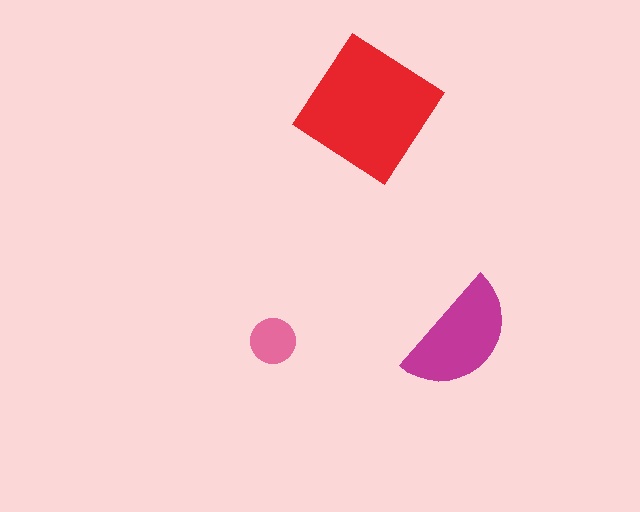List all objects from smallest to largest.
The pink circle, the magenta semicircle, the red diamond.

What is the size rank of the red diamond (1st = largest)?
1st.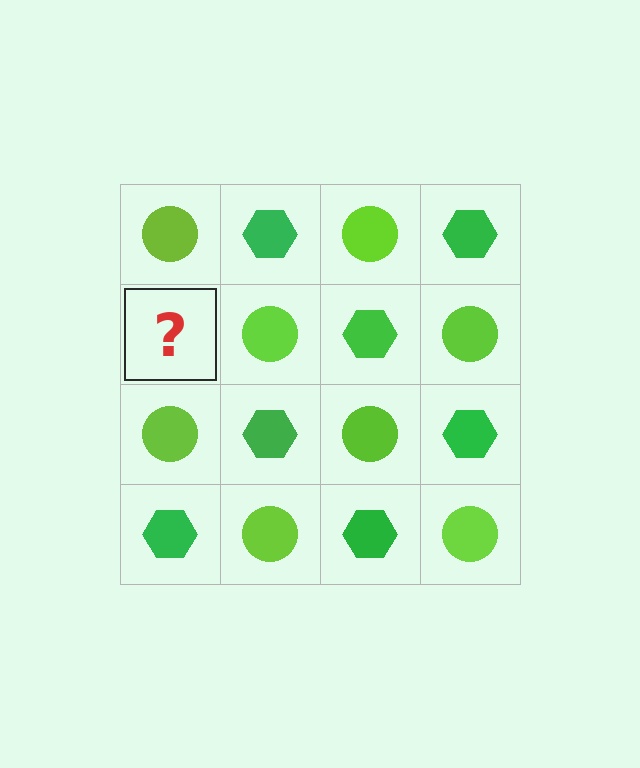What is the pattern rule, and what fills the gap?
The rule is that it alternates lime circle and green hexagon in a checkerboard pattern. The gap should be filled with a green hexagon.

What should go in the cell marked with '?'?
The missing cell should contain a green hexagon.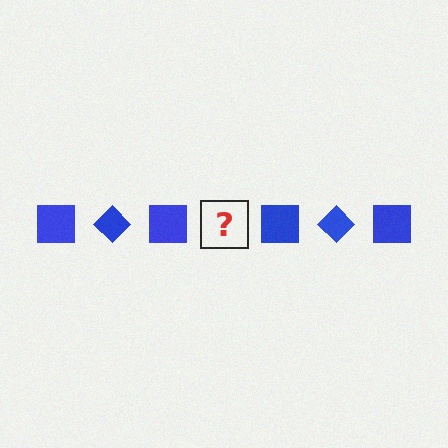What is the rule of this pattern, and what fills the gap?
The rule is that the pattern cycles through square, diamond shapes in blue. The gap should be filled with a blue diamond.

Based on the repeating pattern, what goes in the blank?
The blank should be a blue diamond.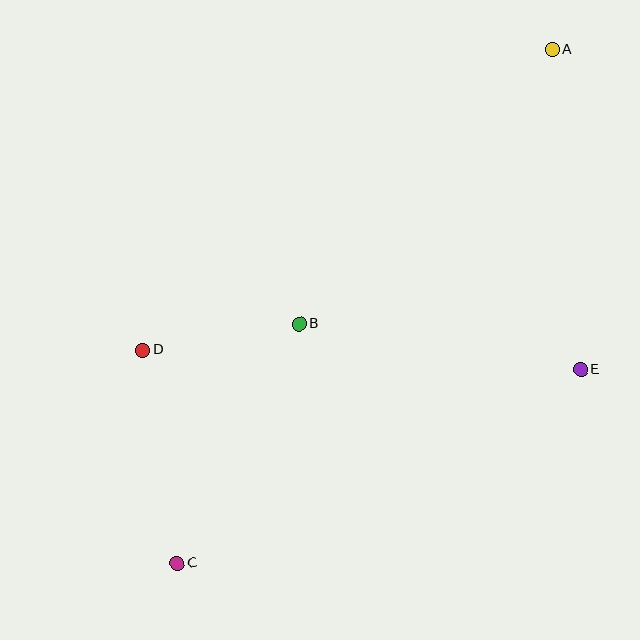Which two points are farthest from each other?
Points A and C are farthest from each other.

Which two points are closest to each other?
Points B and D are closest to each other.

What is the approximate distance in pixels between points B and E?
The distance between B and E is approximately 285 pixels.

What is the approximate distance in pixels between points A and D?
The distance between A and D is approximately 508 pixels.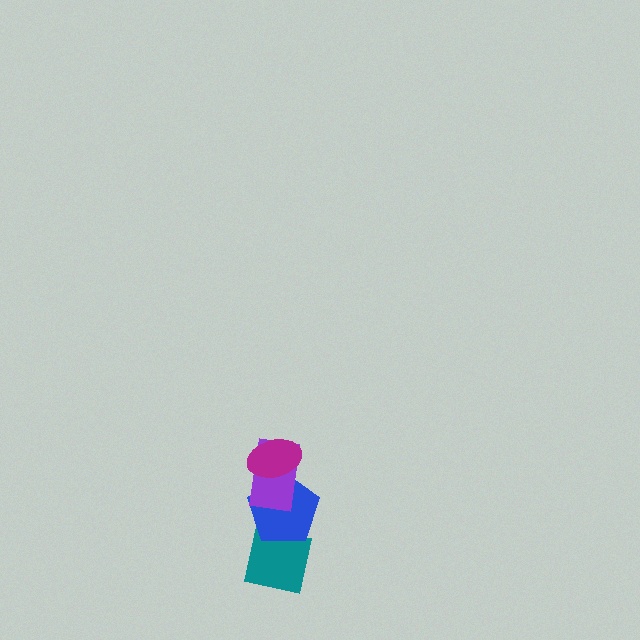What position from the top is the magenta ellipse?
The magenta ellipse is 1st from the top.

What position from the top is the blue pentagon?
The blue pentagon is 3rd from the top.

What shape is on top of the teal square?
The blue pentagon is on top of the teal square.